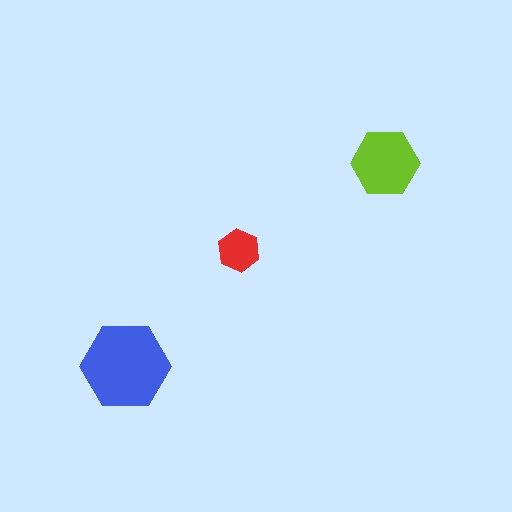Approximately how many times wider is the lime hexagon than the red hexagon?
About 1.5 times wider.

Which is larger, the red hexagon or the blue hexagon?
The blue one.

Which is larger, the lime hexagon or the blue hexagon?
The blue one.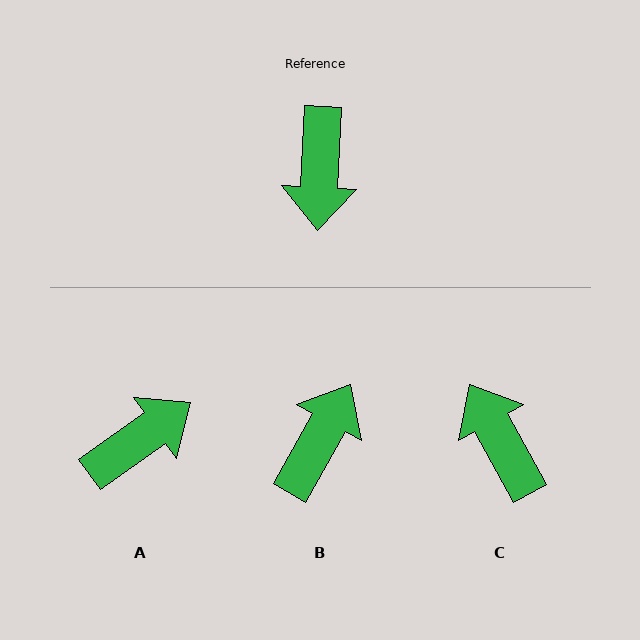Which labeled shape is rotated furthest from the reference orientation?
B, about 153 degrees away.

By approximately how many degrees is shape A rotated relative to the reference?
Approximately 128 degrees counter-clockwise.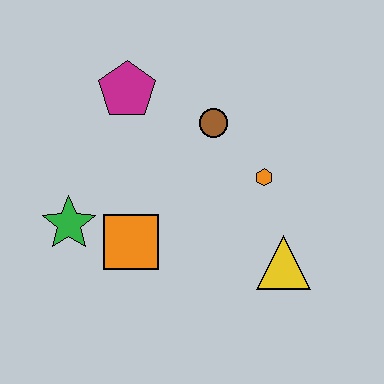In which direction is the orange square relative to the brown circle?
The orange square is below the brown circle.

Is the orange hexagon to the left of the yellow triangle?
Yes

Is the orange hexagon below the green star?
No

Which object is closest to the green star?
The orange square is closest to the green star.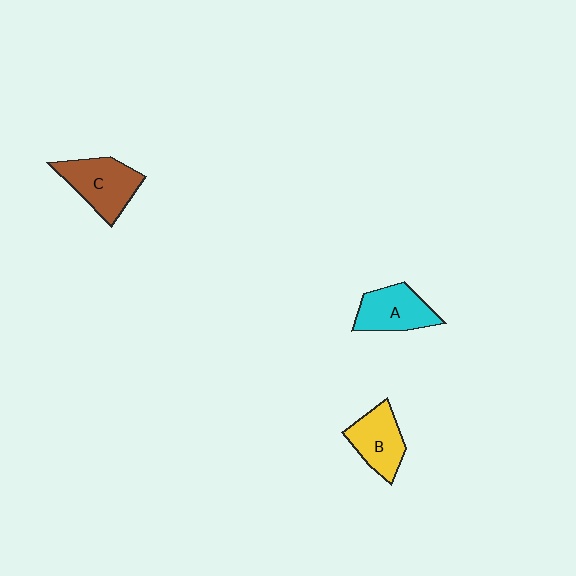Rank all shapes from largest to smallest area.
From largest to smallest: C (brown), A (cyan), B (yellow).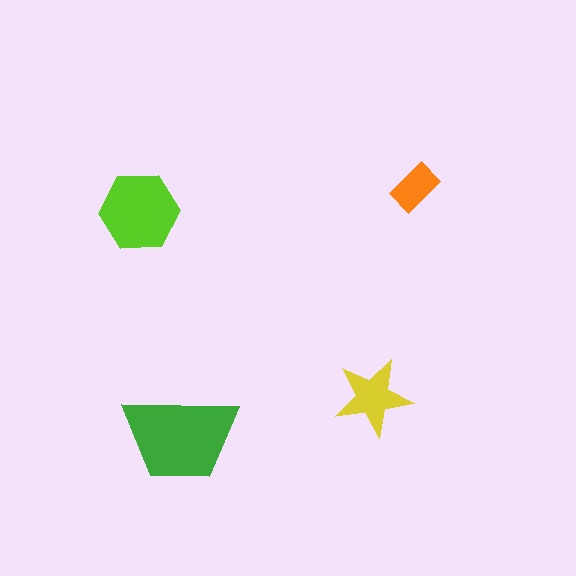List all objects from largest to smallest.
The green trapezoid, the lime hexagon, the yellow star, the orange rectangle.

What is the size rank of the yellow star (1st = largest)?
3rd.